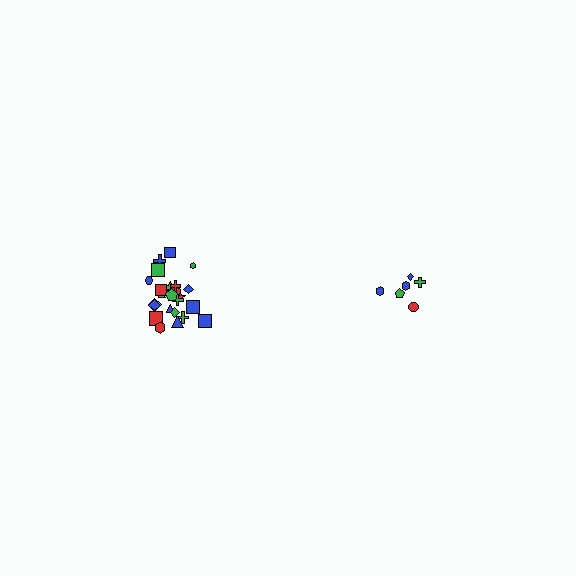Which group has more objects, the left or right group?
The left group.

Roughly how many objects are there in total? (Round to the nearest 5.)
Roughly 30 objects in total.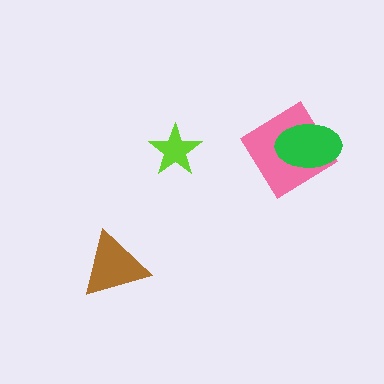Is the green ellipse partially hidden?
No, no other shape covers it.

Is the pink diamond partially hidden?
Yes, it is partially covered by another shape.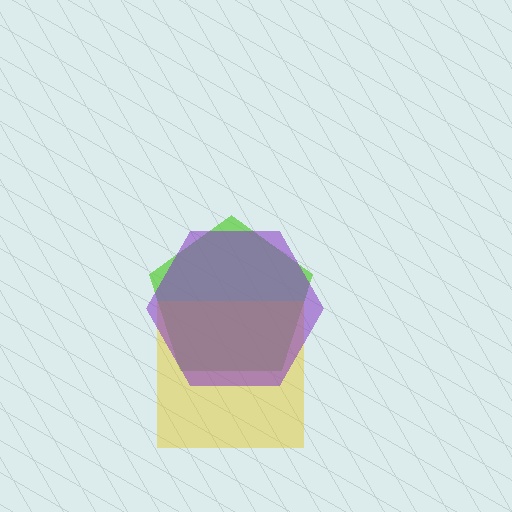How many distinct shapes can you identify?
There are 3 distinct shapes: a lime pentagon, a yellow square, a purple hexagon.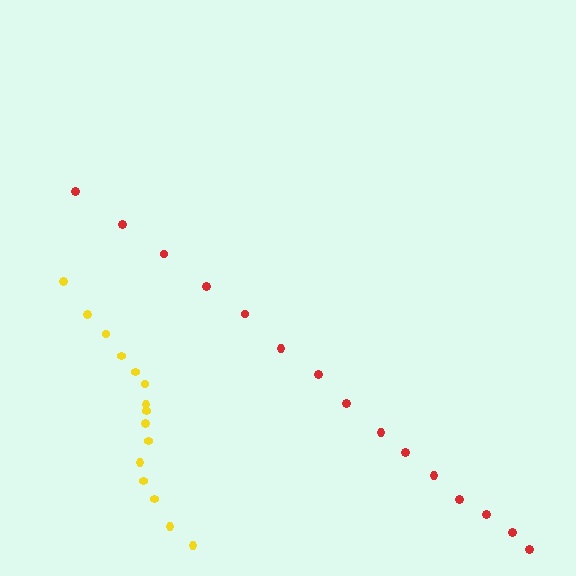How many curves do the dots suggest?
There are 2 distinct paths.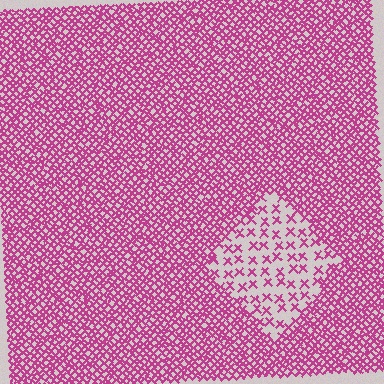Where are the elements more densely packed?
The elements are more densely packed outside the diamond boundary.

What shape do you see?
I see a diamond.